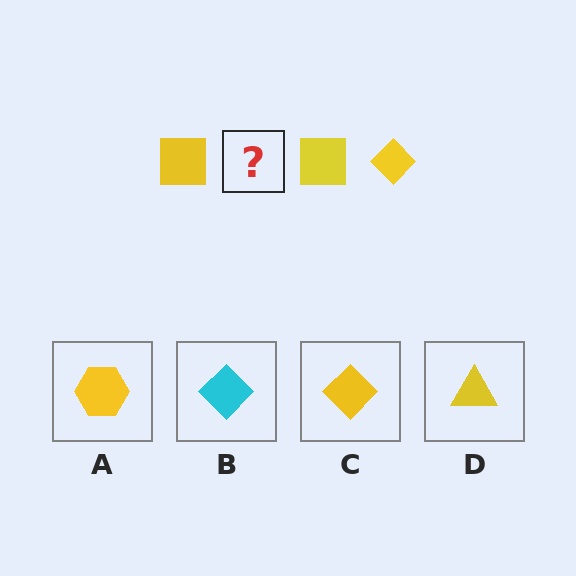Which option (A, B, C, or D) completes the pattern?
C.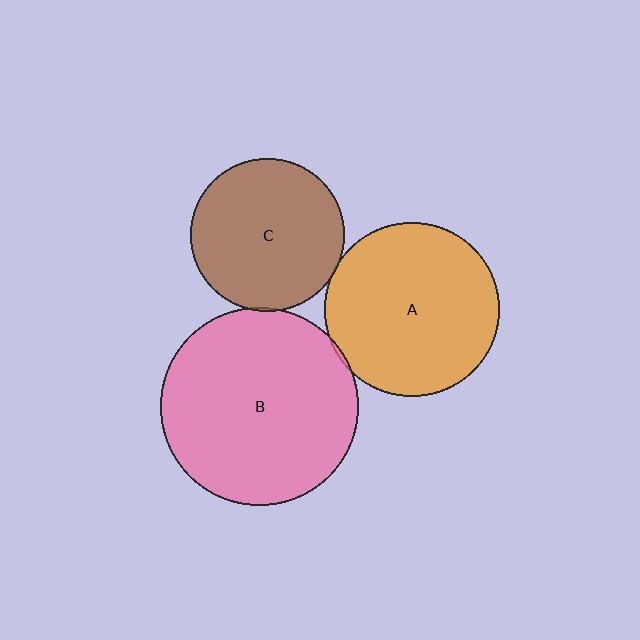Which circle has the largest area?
Circle B (pink).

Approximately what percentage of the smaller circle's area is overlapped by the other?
Approximately 5%.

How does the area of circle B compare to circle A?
Approximately 1.3 times.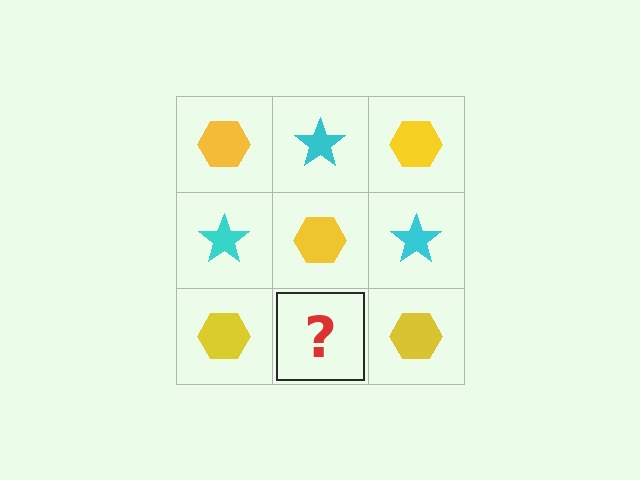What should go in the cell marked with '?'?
The missing cell should contain a cyan star.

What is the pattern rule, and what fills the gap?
The rule is that it alternates yellow hexagon and cyan star in a checkerboard pattern. The gap should be filled with a cyan star.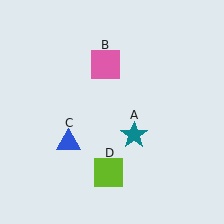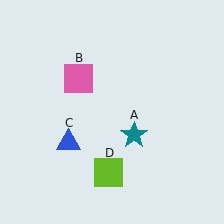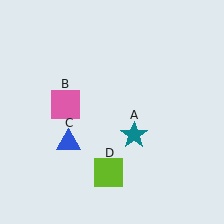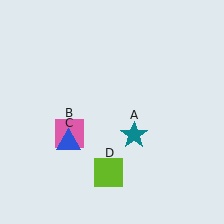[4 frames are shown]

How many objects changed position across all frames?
1 object changed position: pink square (object B).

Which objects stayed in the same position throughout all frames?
Teal star (object A) and blue triangle (object C) and lime square (object D) remained stationary.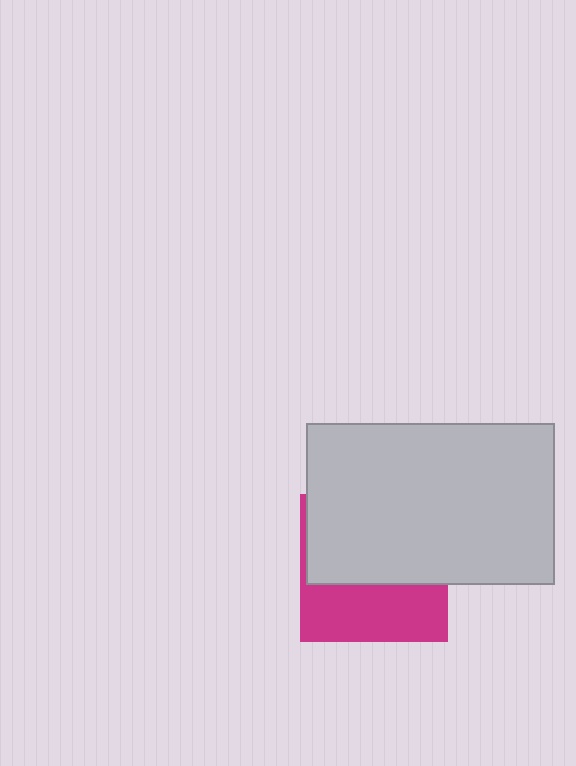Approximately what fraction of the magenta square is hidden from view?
Roughly 60% of the magenta square is hidden behind the light gray rectangle.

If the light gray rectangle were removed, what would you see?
You would see the complete magenta square.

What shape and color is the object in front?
The object in front is a light gray rectangle.